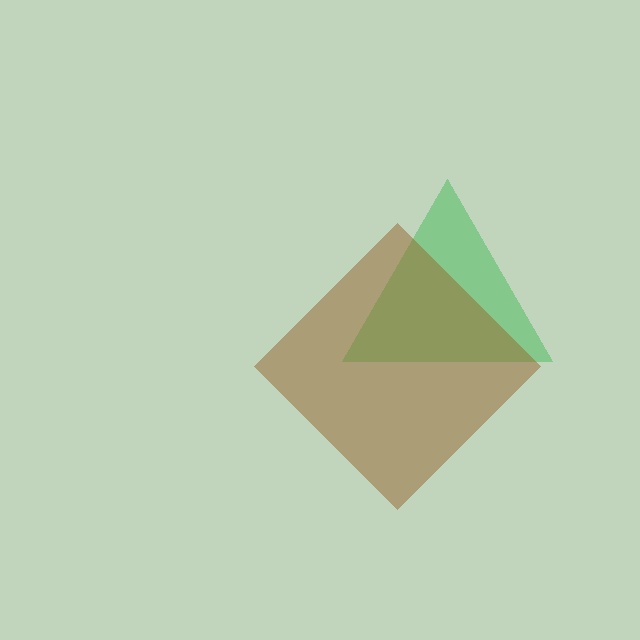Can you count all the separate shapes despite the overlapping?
Yes, there are 2 separate shapes.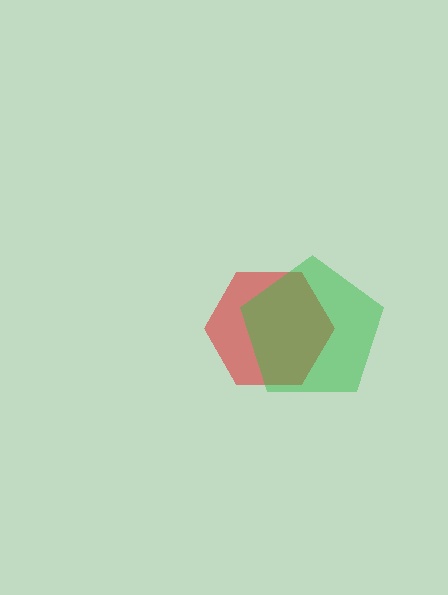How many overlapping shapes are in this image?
There are 2 overlapping shapes in the image.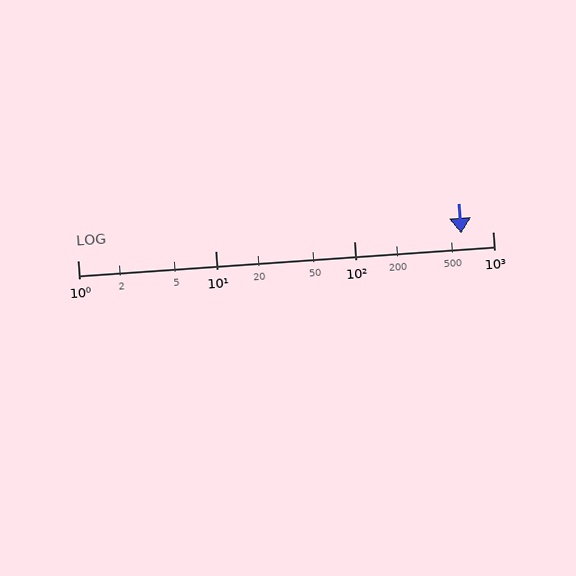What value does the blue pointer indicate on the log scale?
The pointer indicates approximately 590.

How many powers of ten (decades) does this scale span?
The scale spans 3 decades, from 1 to 1000.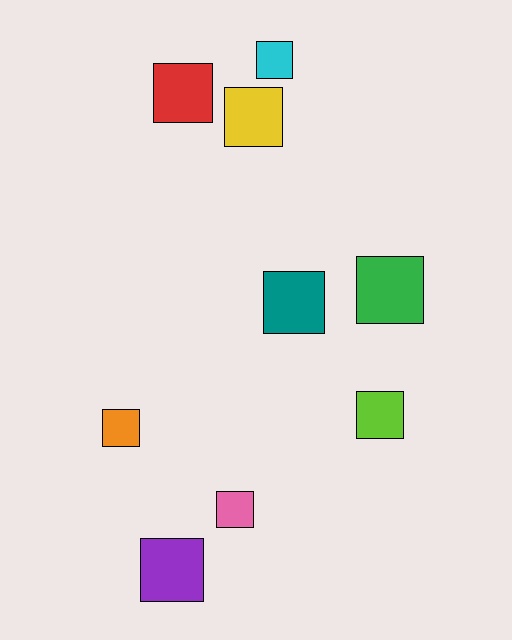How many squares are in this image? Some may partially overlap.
There are 9 squares.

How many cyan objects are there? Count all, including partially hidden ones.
There is 1 cyan object.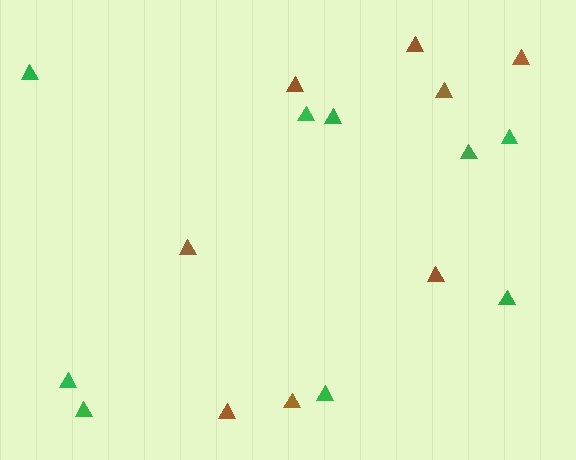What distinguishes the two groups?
There are 2 groups: one group of brown triangles (8) and one group of green triangles (9).